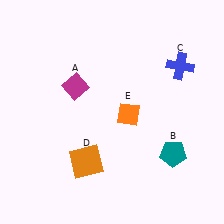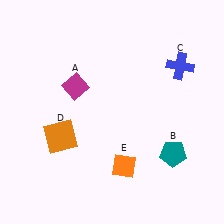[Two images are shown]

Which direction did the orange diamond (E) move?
The orange diamond (E) moved down.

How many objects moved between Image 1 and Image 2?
2 objects moved between the two images.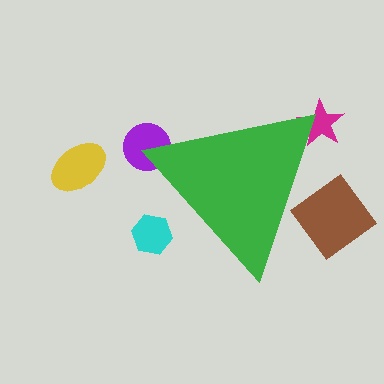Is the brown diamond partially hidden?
Yes, the brown diamond is partially hidden behind the green triangle.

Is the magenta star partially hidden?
Yes, the magenta star is partially hidden behind the green triangle.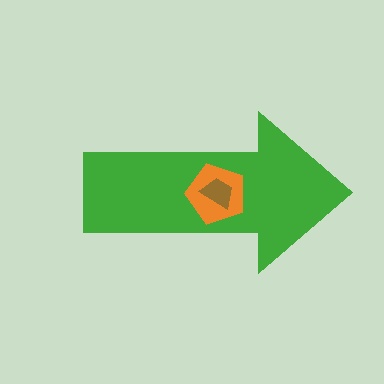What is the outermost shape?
The green arrow.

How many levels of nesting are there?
3.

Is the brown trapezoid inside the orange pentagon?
Yes.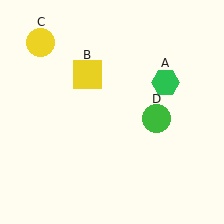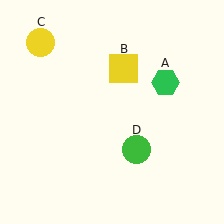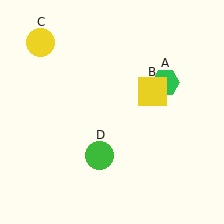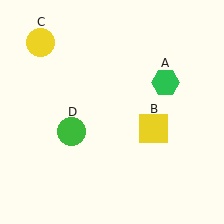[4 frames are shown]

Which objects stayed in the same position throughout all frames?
Green hexagon (object A) and yellow circle (object C) remained stationary.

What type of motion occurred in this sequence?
The yellow square (object B), green circle (object D) rotated clockwise around the center of the scene.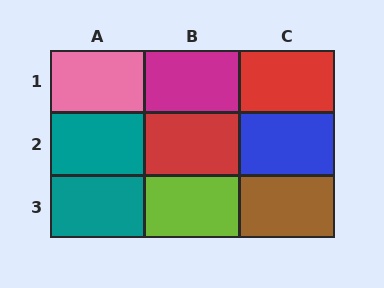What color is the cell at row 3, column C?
Brown.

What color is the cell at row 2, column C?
Blue.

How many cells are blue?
1 cell is blue.